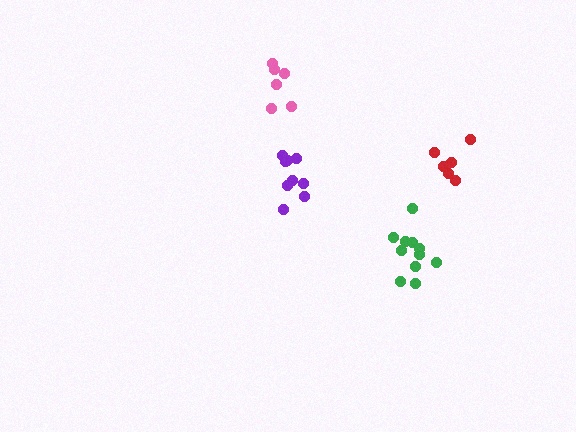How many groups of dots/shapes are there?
There are 4 groups.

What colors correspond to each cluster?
The clusters are colored: pink, purple, red, green.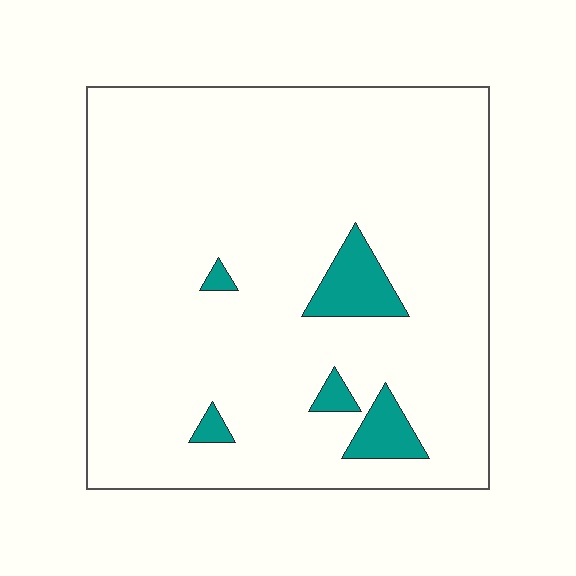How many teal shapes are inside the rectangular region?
5.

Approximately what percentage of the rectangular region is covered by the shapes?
Approximately 5%.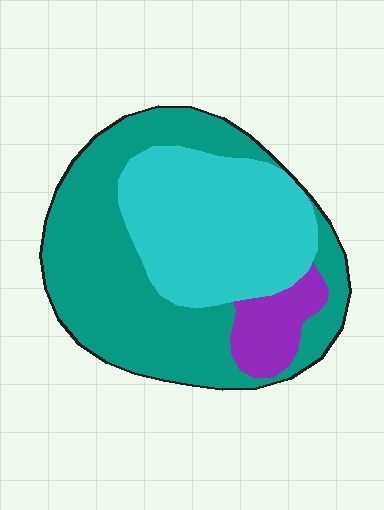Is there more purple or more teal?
Teal.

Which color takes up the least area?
Purple, at roughly 10%.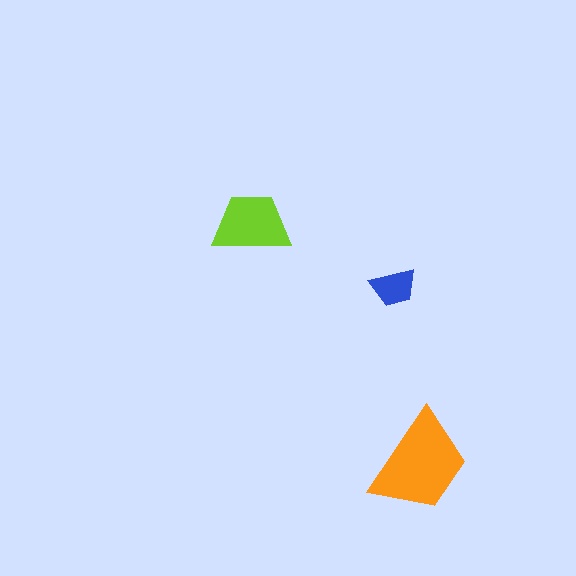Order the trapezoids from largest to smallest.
the orange one, the lime one, the blue one.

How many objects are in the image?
There are 3 objects in the image.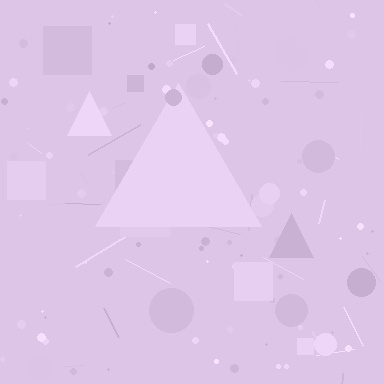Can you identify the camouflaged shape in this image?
The camouflaged shape is a triangle.